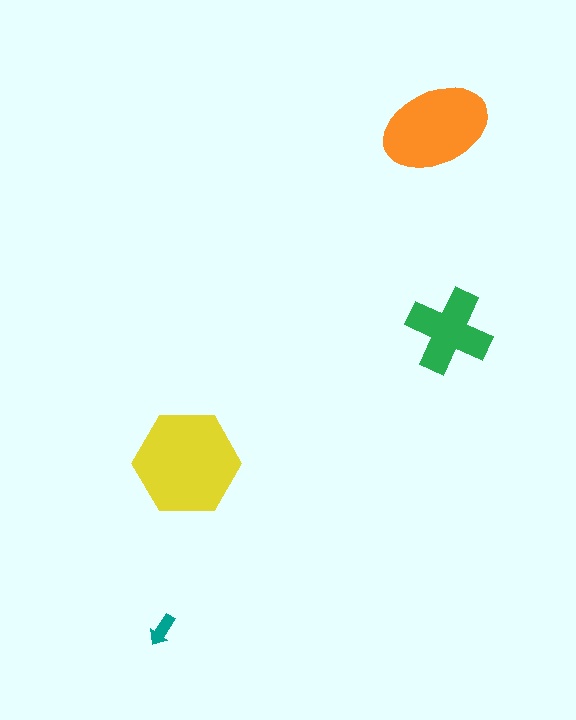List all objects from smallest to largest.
The teal arrow, the green cross, the orange ellipse, the yellow hexagon.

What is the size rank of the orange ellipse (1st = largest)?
2nd.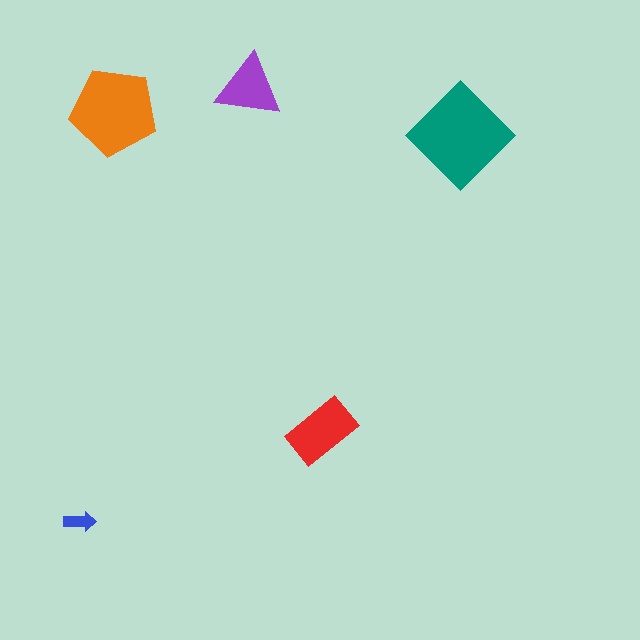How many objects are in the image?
There are 5 objects in the image.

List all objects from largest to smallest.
The teal diamond, the orange pentagon, the red rectangle, the purple triangle, the blue arrow.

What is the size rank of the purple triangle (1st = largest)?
4th.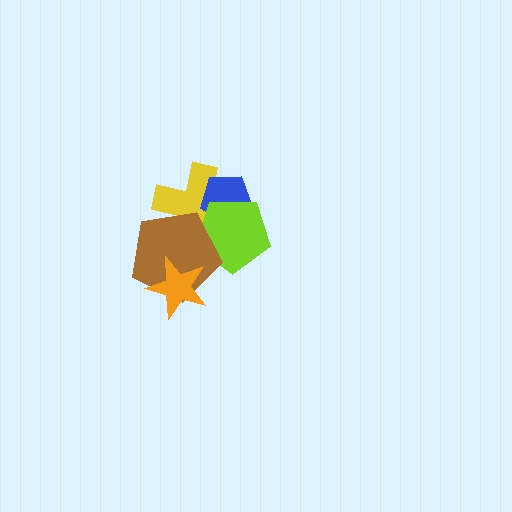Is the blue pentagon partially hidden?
Yes, it is partially covered by another shape.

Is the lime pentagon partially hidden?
Yes, it is partially covered by another shape.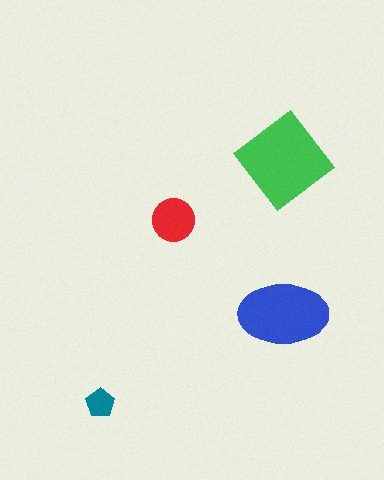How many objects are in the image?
There are 4 objects in the image.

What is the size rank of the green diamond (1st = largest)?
1st.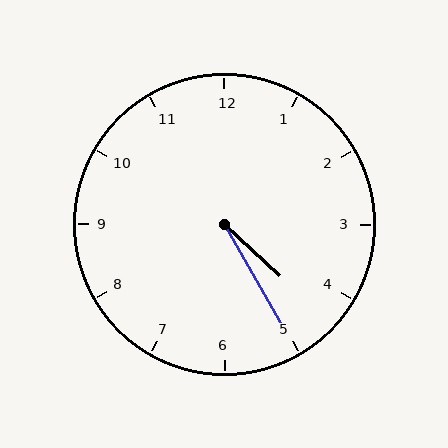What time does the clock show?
4:25.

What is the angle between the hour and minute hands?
Approximately 18 degrees.